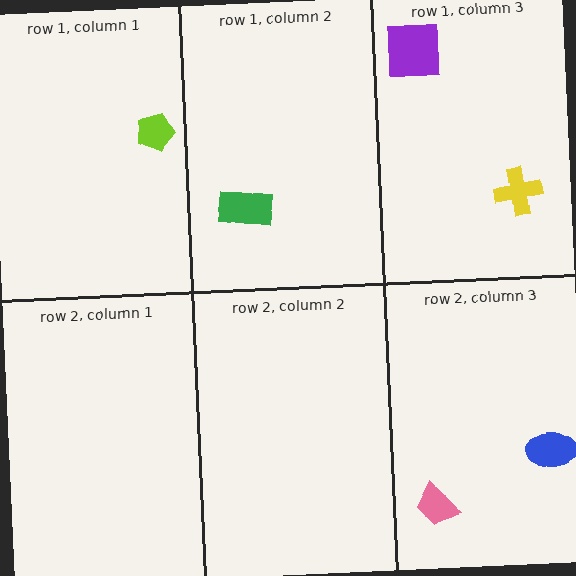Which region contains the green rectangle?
The row 1, column 2 region.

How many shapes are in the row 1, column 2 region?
1.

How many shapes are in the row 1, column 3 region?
2.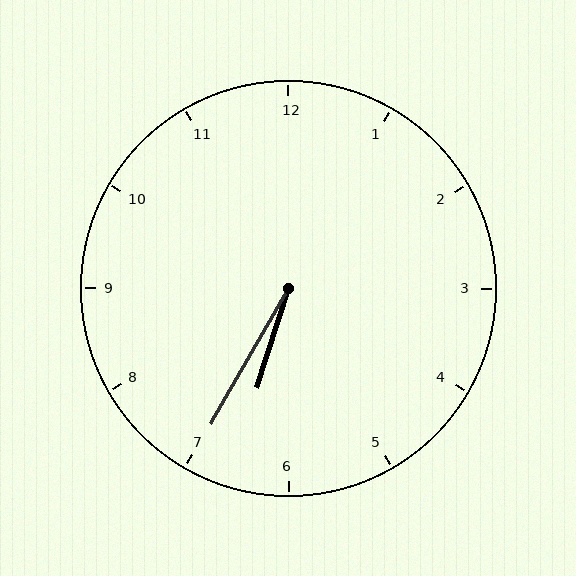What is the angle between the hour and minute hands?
Approximately 12 degrees.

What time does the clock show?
6:35.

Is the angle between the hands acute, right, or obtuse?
It is acute.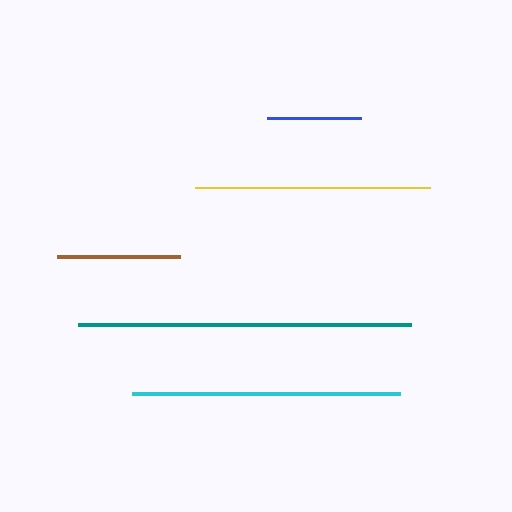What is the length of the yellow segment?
The yellow segment is approximately 235 pixels long.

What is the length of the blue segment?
The blue segment is approximately 94 pixels long.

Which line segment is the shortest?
The blue line is the shortest at approximately 94 pixels.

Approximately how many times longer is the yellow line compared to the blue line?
The yellow line is approximately 2.5 times the length of the blue line.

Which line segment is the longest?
The teal line is the longest at approximately 333 pixels.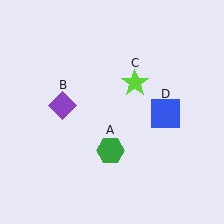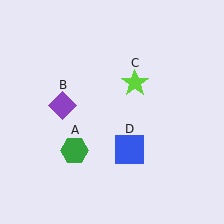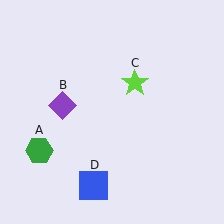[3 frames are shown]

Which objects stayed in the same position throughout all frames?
Purple diamond (object B) and lime star (object C) remained stationary.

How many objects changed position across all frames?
2 objects changed position: green hexagon (object A), blue square (object D).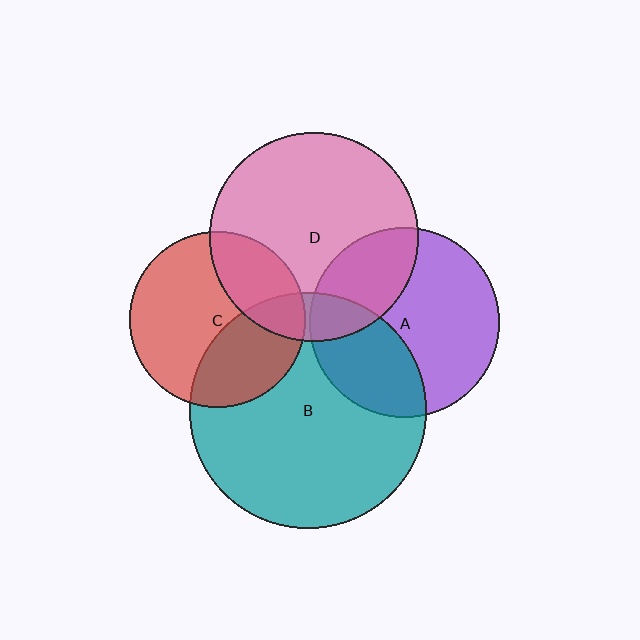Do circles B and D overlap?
Yes.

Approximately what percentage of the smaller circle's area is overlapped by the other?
Approximately 15%.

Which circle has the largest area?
Circle B (teal).